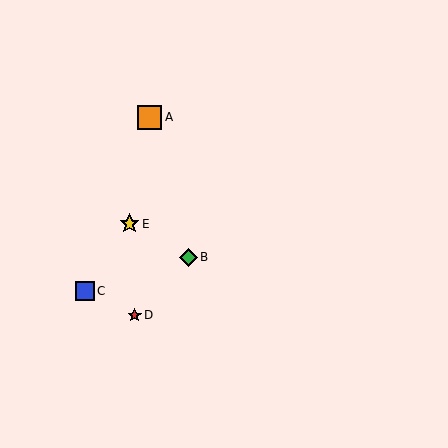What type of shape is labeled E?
Shape E is a yellow star.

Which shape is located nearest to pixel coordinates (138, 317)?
The red star (labeled D) at (135, 315) is nearest to that location.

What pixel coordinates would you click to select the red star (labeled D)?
Click at (135, 315) to select the red star D.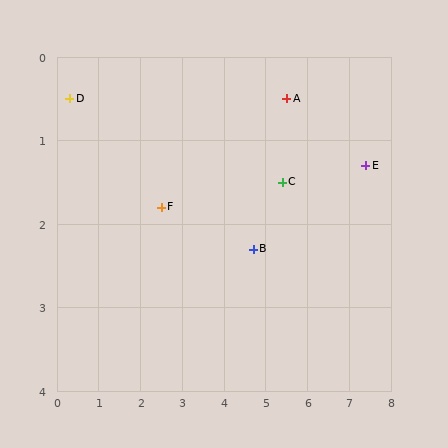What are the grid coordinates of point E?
Point E is at approximately (7.4, 1.3).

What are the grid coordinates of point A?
Point A is at approximately (5.5, 0.5).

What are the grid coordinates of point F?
Point F is at approximately (2.5, 1.8).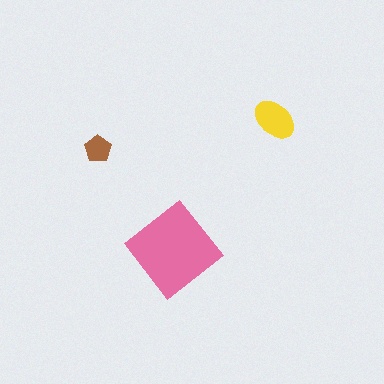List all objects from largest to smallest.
The pink diamond, the yellow ellipse, the brown pentagon.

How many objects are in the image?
There are 3 objects in the image.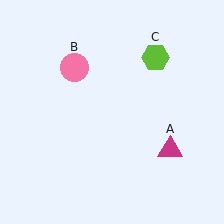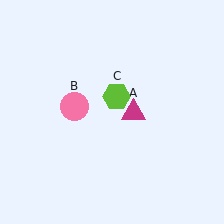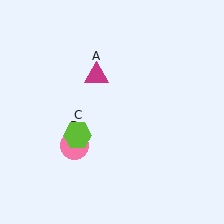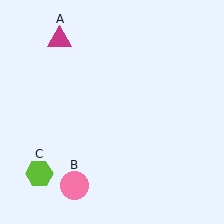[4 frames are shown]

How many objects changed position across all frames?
3 objects changed position: magenta triangle (object A), pink circle (object B), lime hexagon (object C).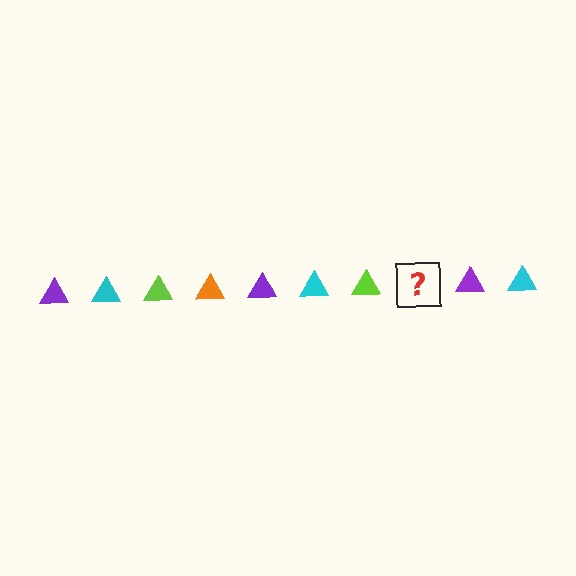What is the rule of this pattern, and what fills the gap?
The rule is that the pattern cycles through purple, cyan, lime, orange triangles. The gap should be filled with an orange triangle.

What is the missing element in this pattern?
The missing element is an orange triangle.